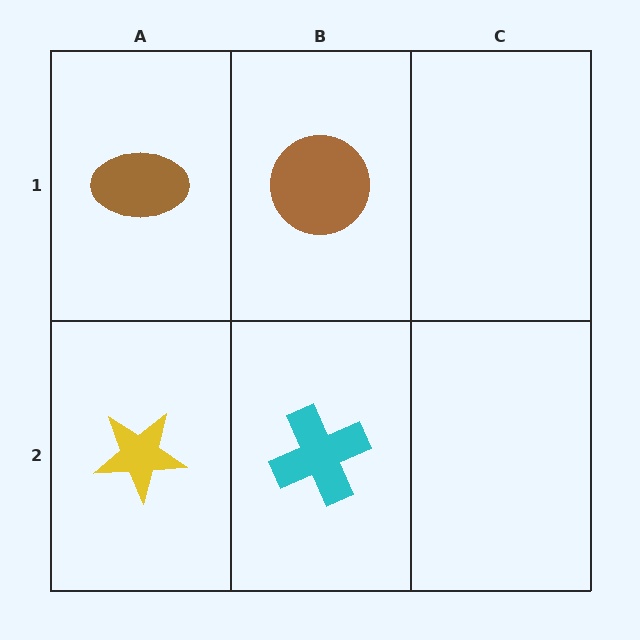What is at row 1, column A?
A brown ellipse.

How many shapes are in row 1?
2 shapes.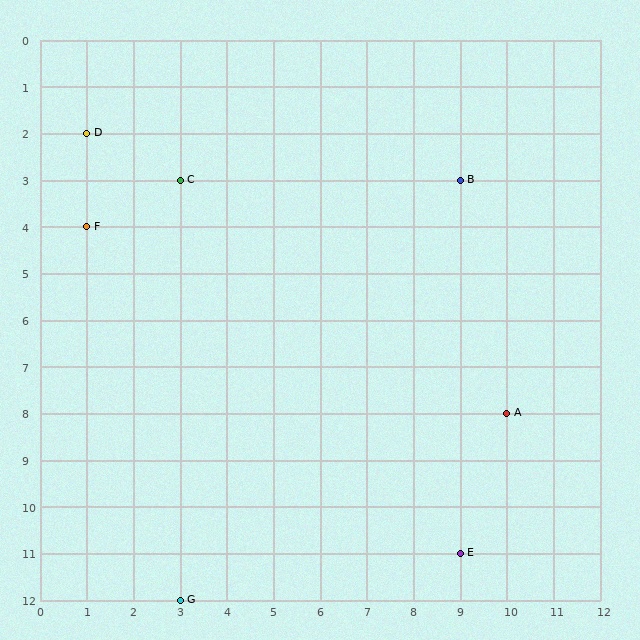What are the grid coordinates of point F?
Point F is at grid coordinates (1, 4).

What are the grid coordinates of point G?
Point G is at grid coordinates (3, 12).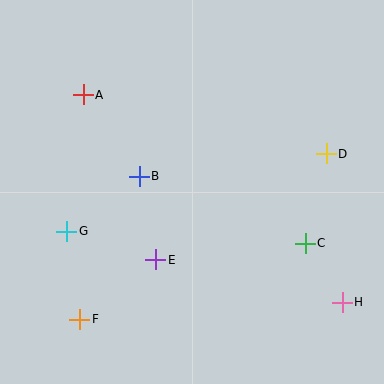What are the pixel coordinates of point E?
Point E is at (156, 260).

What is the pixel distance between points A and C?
The distance between A and C is 267 pixels.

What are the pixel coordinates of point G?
Point G is at (67, 231).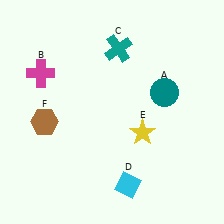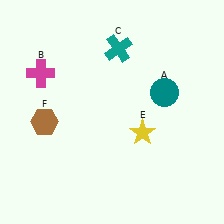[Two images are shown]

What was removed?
The cyan diamond (D) was removed in Image 2.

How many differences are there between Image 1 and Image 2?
There is 1 difference between the two images.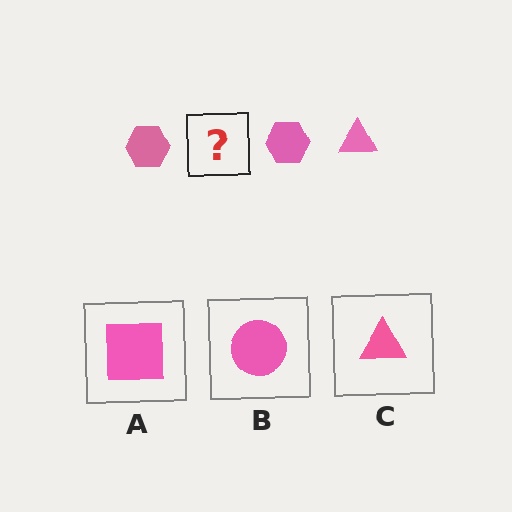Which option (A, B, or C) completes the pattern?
C.